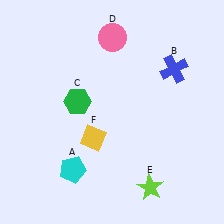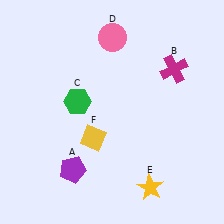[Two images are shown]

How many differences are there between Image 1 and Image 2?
There are 3 differences between the two images.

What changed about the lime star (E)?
In Image 1, E is lime. In Image 2, it changed to yellow.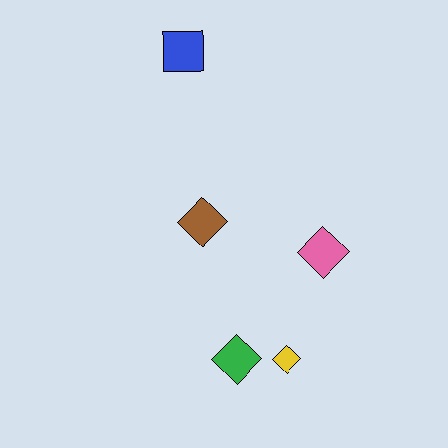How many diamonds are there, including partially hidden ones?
There are 4 diamonds.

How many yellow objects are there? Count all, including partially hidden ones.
There is 1 yellow object.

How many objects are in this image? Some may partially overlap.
There are 5 objects.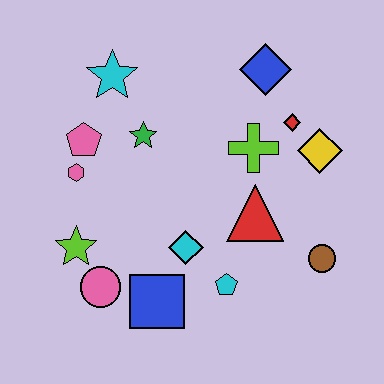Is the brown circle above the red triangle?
No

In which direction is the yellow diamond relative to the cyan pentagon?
The yellow diamond is above the cyan pentagon.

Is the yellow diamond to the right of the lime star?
Yes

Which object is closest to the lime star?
The pink circle is closest to the lime star.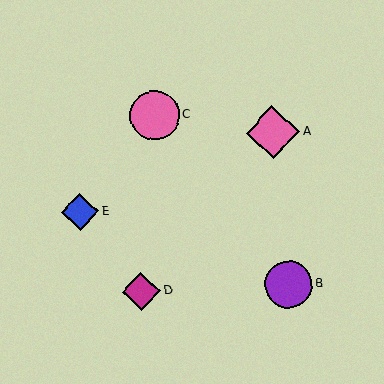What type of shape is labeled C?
Shape C is a pink circle.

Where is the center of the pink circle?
The center of the pink circle is at (155, 115).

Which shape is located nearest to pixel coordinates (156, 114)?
The pink circle (labeled C) at (155, 115) is nearest to that location.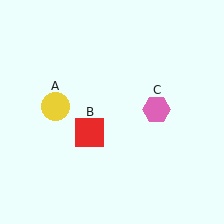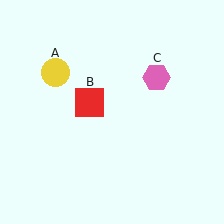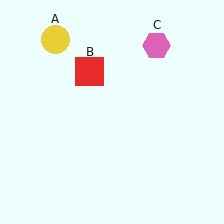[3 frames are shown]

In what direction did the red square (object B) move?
The red square (object B) moved up.